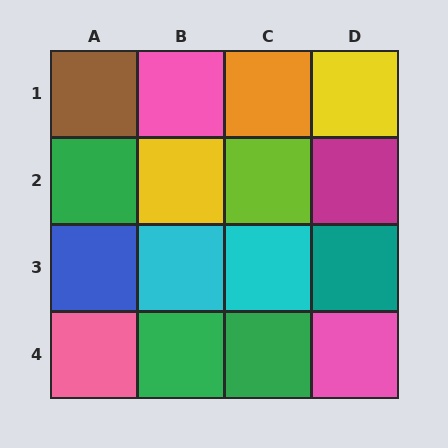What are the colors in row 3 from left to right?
Blue, cyan, cyan, teal.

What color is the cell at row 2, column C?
Lime.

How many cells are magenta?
1 cell is magenta.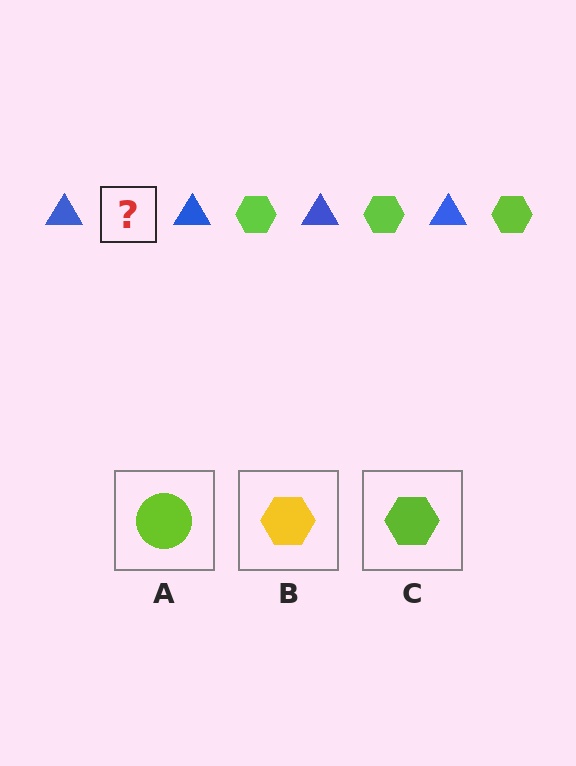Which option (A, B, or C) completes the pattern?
C.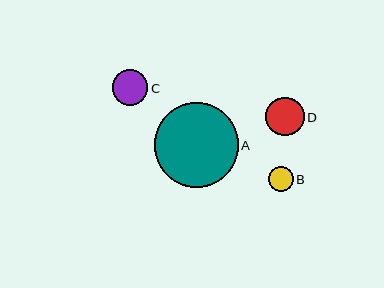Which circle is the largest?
Circle A is the largest with a size of approximately 84 pixels.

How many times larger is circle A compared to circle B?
Circle A is approximately 3.3 times the size of circle B.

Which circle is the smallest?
Circle B is the smallest with a size of approximately 25 pixels.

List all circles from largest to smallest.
From largest to smallest: A, D, C, B.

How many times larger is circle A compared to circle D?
Circle A is approximately 2.2 times the size of circle D.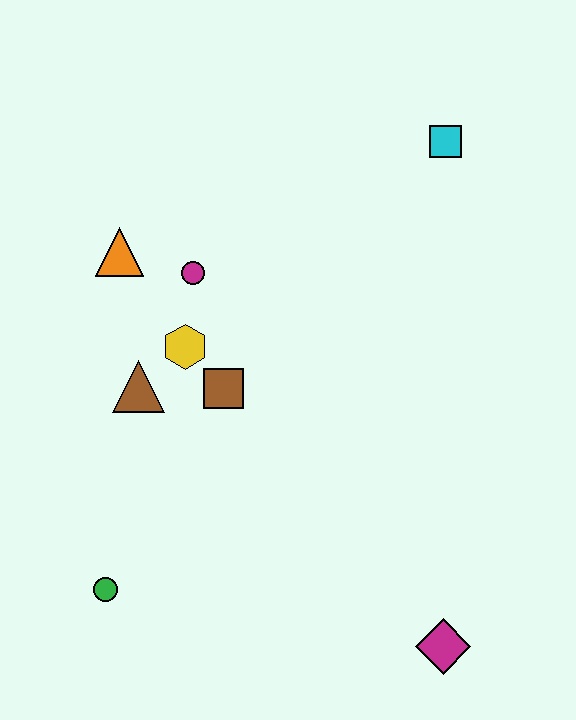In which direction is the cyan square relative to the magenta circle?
The cyan square is to the right of the magenta circle.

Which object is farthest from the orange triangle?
The magenta diamond is farthest from the orange triangle.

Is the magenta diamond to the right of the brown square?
Yes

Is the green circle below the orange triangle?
Yes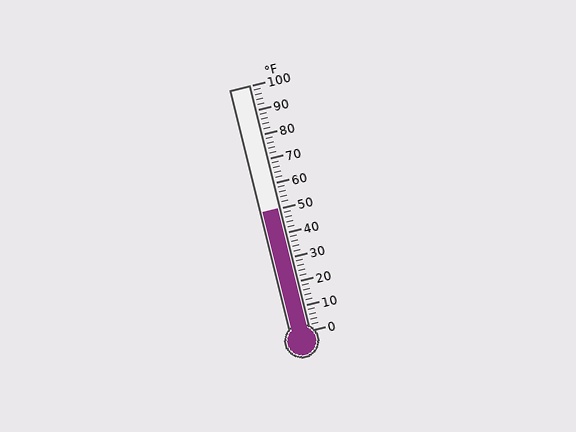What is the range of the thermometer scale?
The thermometer scale ranges from 0°F to 100°F.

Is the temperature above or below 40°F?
The temperature is above 40°F.